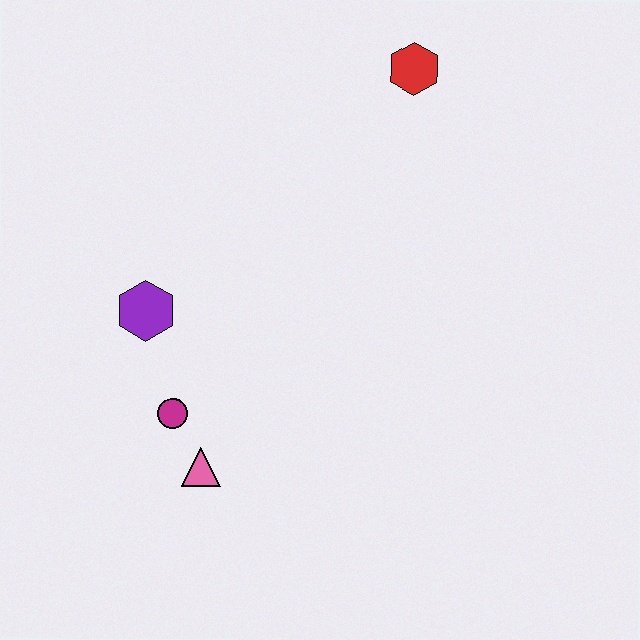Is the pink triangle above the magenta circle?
No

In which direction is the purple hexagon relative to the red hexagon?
The purple hexagon is to the left of the red hexagon.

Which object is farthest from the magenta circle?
The red hexagon is farthest from the magenta circle.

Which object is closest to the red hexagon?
The purple hexagon is closest to the red hexagon.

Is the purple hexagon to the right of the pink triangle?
No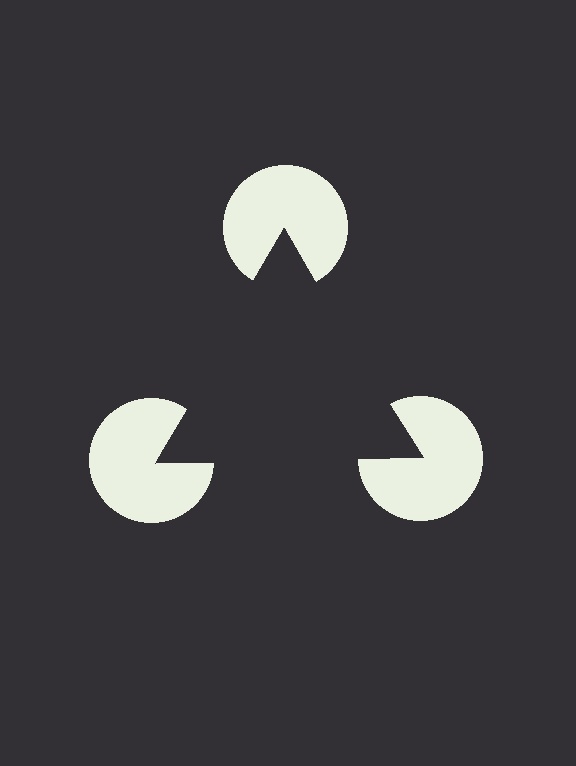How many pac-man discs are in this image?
There are 3 — one at each vertex of the illusory triangle.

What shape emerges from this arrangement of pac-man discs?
An illusory triangle — its edges are inferred from the aligned wedge cuts in the pac-man discs, not physically drawn.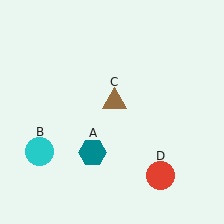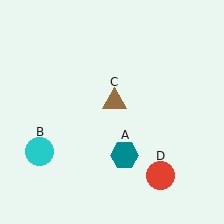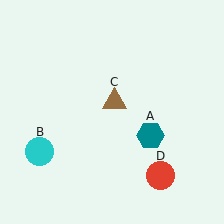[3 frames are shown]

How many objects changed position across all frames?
1 object changed position: teal hexagon (object A).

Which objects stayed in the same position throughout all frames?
Cyan circle (object B) and brown triangle (object C) and red circle (object D) remained stationary.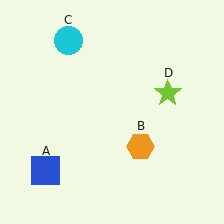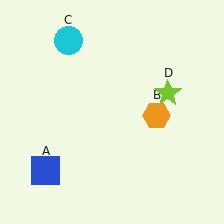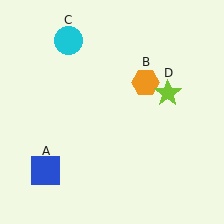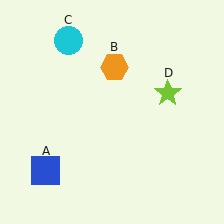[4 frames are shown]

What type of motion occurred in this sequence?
The orange hexagon (object B) rotated counterclockwise around the center of the scene.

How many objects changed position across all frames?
1 object changed position: orange hexagon (object B).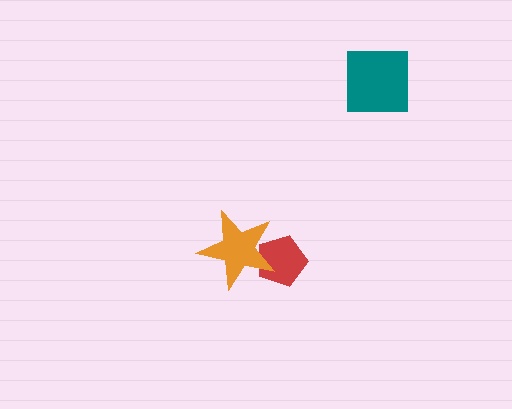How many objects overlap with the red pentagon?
1 object overlaps with the red pentagon.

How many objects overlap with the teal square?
0 objects overlap with the teal square.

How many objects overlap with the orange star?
1 object overlaps with the orange star.